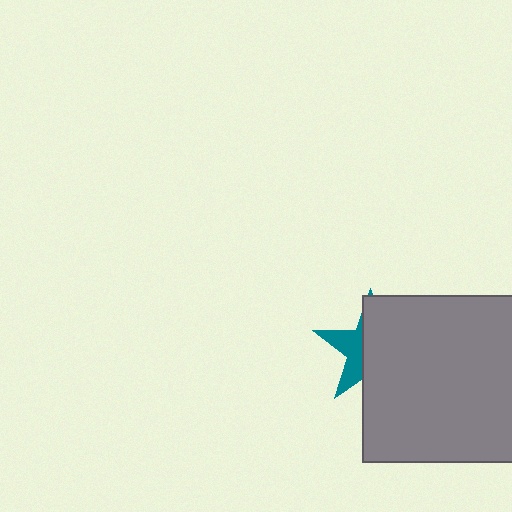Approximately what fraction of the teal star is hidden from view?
Roughly 65% of the teal star is hidden behind the gray square.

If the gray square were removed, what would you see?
You would see the complete teal star.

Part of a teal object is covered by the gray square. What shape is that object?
It is a star.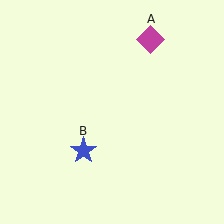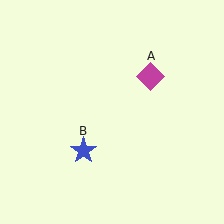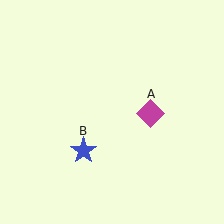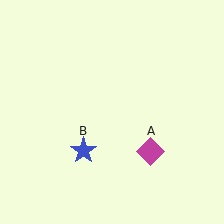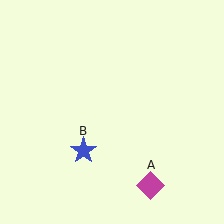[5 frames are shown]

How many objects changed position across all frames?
1 object changed position: magenta diamond (object A).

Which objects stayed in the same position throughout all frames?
Blue star (object B) remained stationary.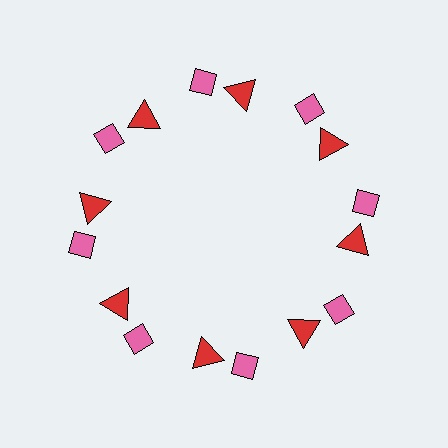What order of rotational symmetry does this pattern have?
This pattern has 8-fold rotational symmetry.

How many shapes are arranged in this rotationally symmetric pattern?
There are 16 shapes, arranged in 8 groups of 2.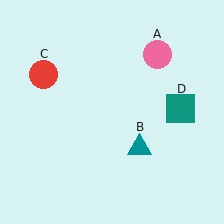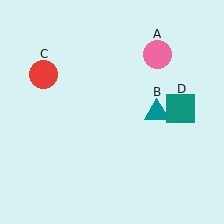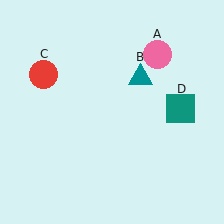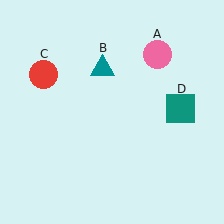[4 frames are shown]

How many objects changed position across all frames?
1 object changed position: teal triangle (object B).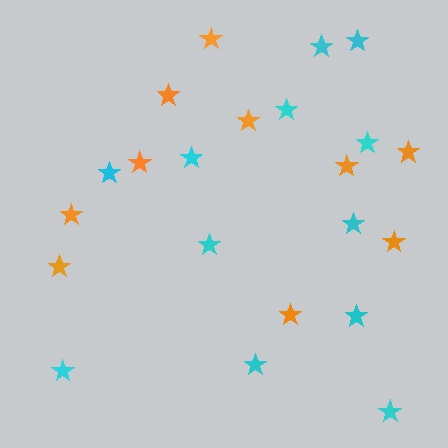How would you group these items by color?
There are 2 groups: one group of orange stars (10) and one group of cyan stars (12).